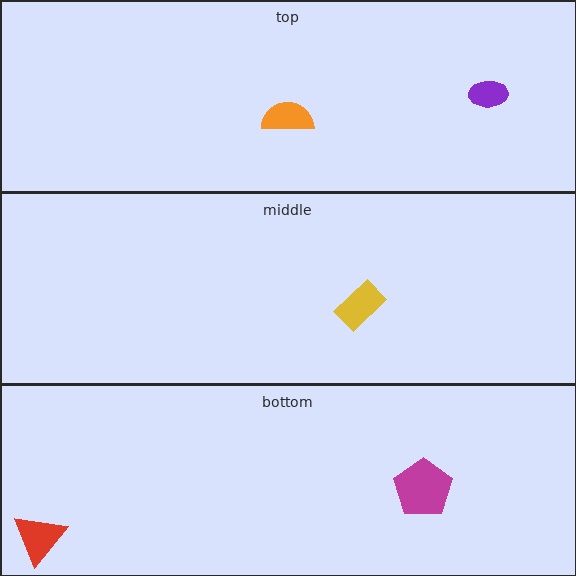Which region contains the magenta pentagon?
The bottom region.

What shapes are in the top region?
The purple ellipse, the orange semicircle.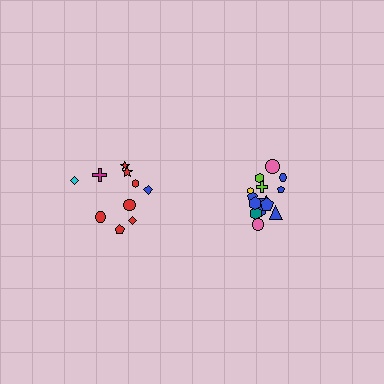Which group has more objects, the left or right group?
The right group.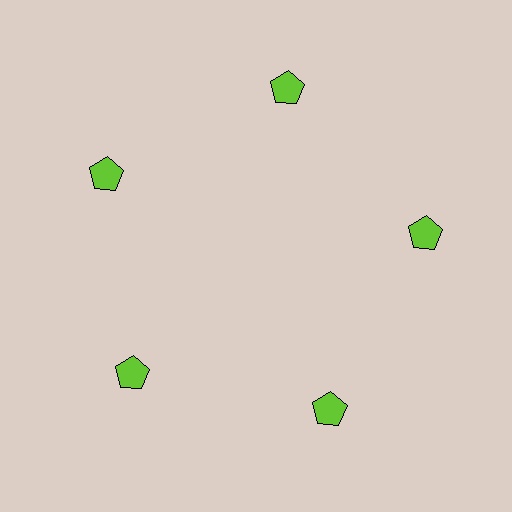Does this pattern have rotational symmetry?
Yes, this pattern has 5-fold rotational symmetry. It looks the same after rotating 72 degrees around the center.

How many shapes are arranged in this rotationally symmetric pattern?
There are 5 shapes, arranged in 5 groups of 1.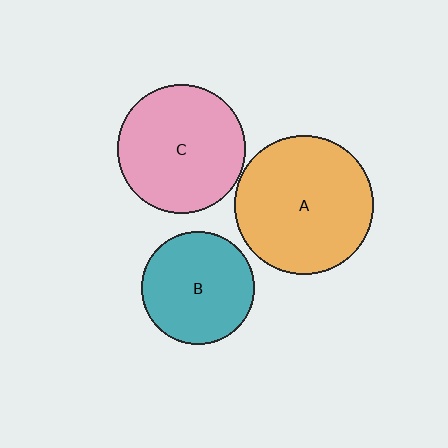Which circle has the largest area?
Circle A (orange).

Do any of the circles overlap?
No, none of the circles overlap.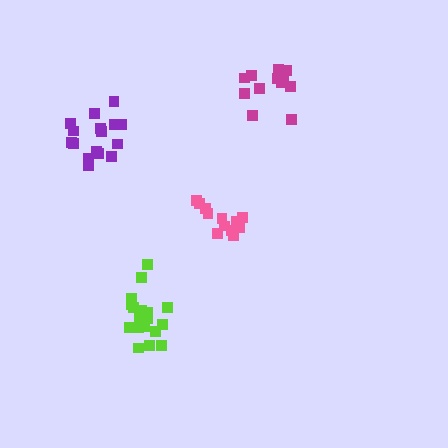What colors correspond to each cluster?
The clusters are colored: magenta, purple, pink, lime.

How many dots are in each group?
Group 1: 12 dots, Group 2: 17 dots, Group 3: 12 dots, Group 4: 18 dots (59 total).